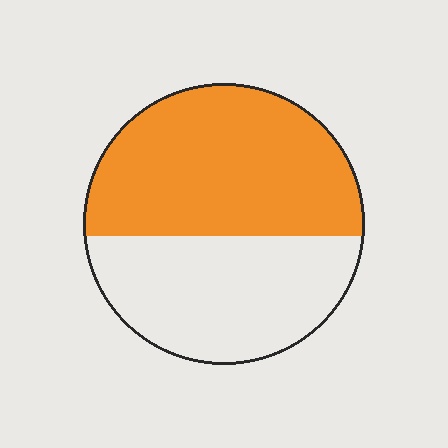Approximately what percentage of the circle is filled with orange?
Approximately 55%.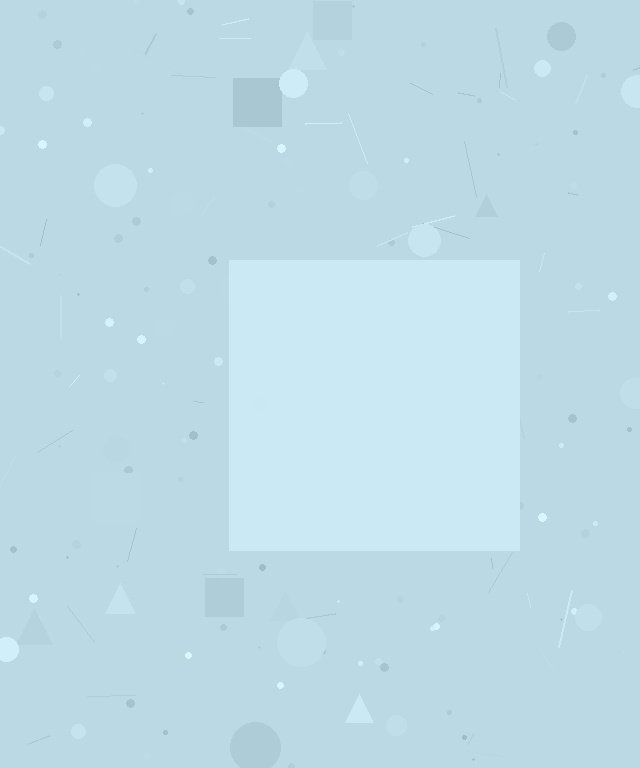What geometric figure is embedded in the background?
A square is embedded in the background.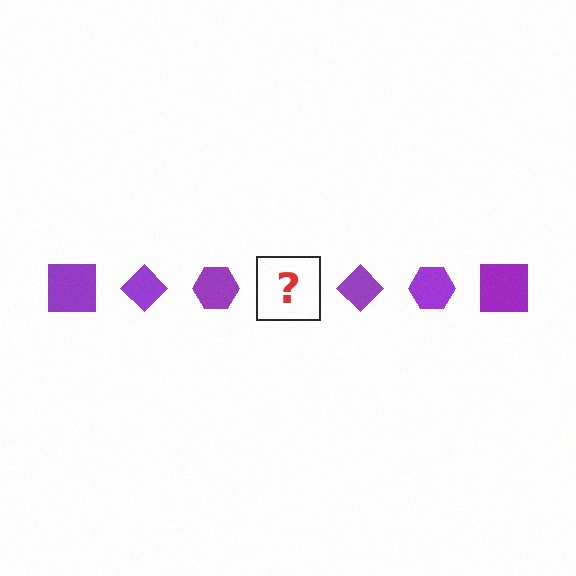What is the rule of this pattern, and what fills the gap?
The rule is that the pattern cycles through square, diamond, hexagon shapes in purple. The gap should be filled with a purple square.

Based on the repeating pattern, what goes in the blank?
The blank should be a purple square.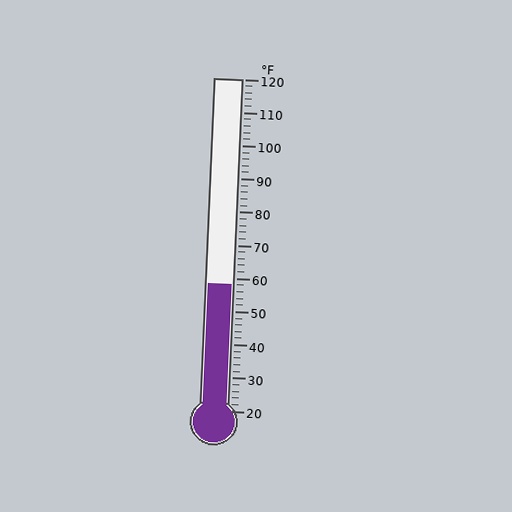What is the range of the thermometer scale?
The thermometer scale ranges from 20°F to 120°F.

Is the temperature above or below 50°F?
The temperature is above 50°F.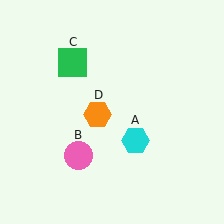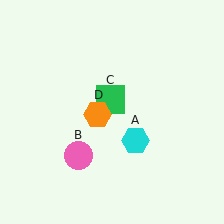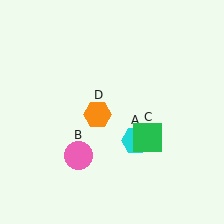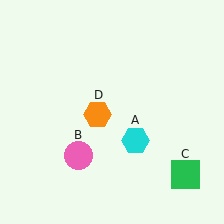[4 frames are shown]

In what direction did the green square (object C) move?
The green square (object C) moved down and to the right.